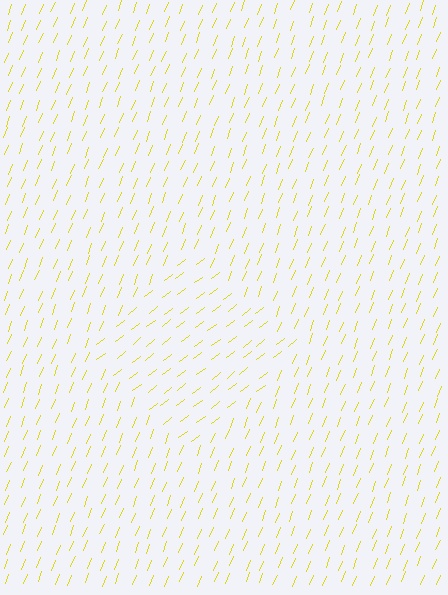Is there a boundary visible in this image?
Yes, there is a texture boundary formed by a change in line orientation.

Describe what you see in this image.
The image is filled with small yellow line segments. A diamond region in the image has lines oriented differently from the surrounding lines, creating a visible texture boundary.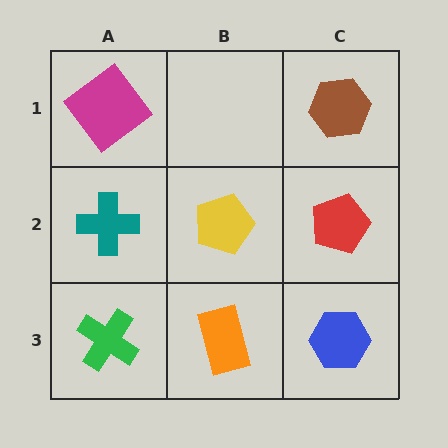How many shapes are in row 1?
2 shapes.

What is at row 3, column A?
A green cross.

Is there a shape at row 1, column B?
No, that cell is empty.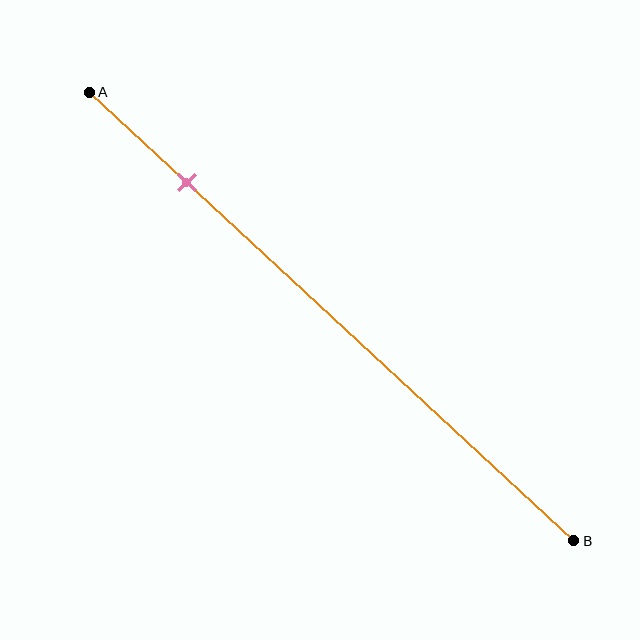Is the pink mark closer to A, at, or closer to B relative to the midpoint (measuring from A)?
The pink mark is closer to point A than the midpoint of segment AB.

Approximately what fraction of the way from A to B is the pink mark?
The pink mark is approximately 20% of the way from A to B.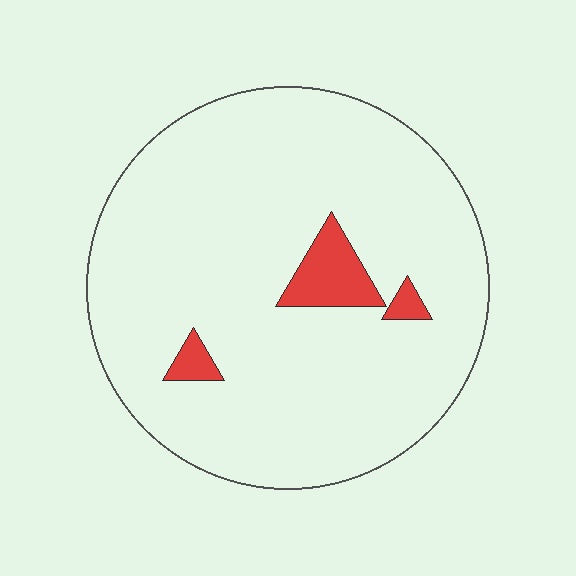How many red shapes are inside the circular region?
3.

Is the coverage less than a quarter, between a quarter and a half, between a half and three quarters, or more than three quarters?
Less than a quarter.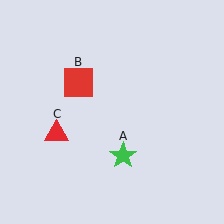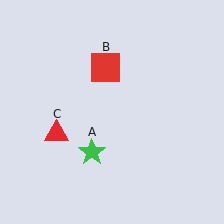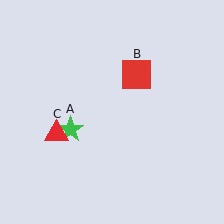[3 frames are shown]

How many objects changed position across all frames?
2 objects changed position: green star (object A), red square (object B).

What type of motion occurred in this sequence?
The green star (object A), red square (object B) rotated clockwise around the center of the scene.